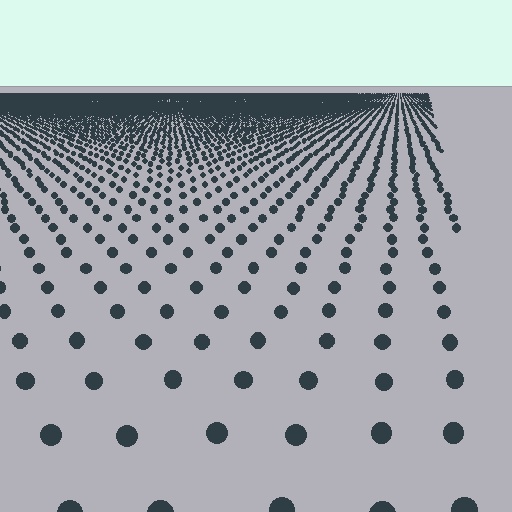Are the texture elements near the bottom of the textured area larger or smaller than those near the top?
Larger. Near the bottom, elements are closer to the viewer and appear at a bigger on-screen size.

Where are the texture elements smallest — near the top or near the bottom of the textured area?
Near the top.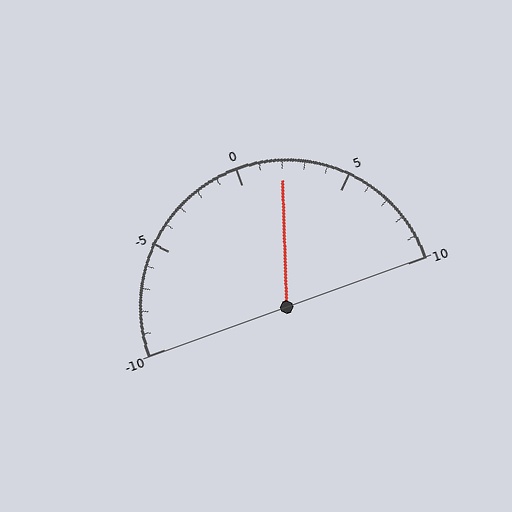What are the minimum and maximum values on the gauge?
The gauge ranges from -10 to 10.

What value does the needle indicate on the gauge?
The needle indicates approximately 2.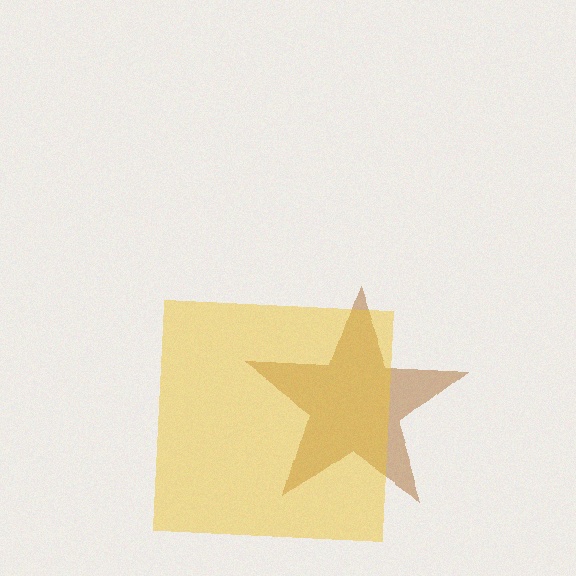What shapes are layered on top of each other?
The layered shapes are: a brown star, a yellow square.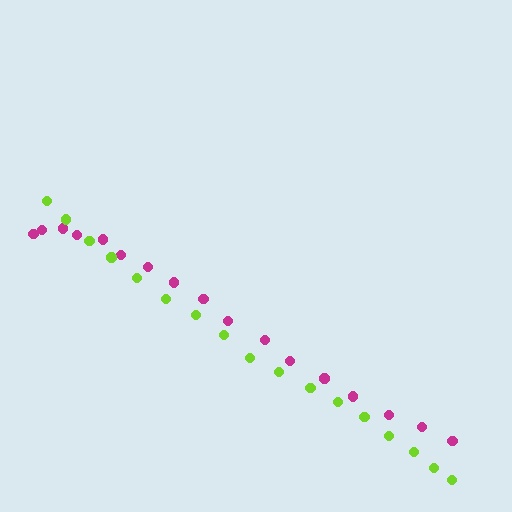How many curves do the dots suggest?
There are 2 distinct paths.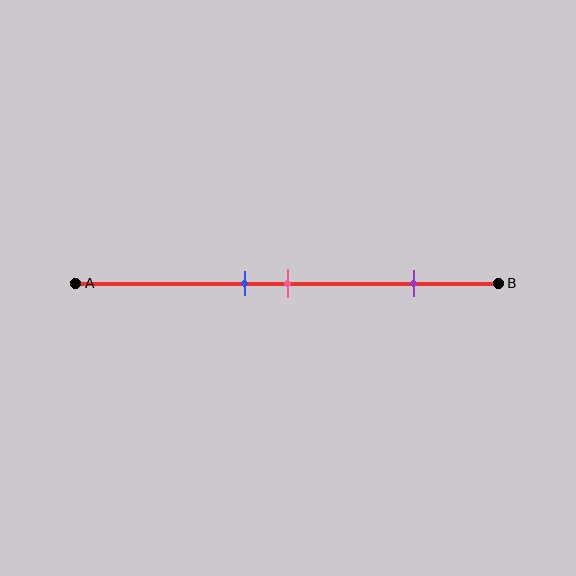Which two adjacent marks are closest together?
The blue and pink marks are the closest adjacent pair.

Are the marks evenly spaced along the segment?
No, the marks are not evenly spaced.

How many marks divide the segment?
There are 3 marks dividing the segment.